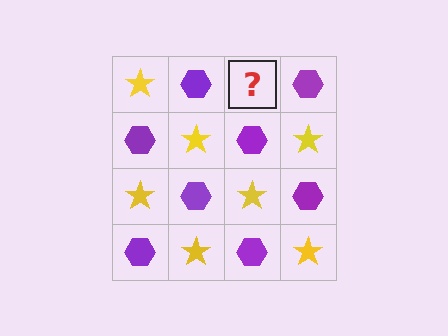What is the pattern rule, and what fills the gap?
The rule is that it alternates yellow star and purple hexagon in a checkerboard pattern. The gap should be filled with a yellow star.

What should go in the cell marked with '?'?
The missing cell should contain a yellow star.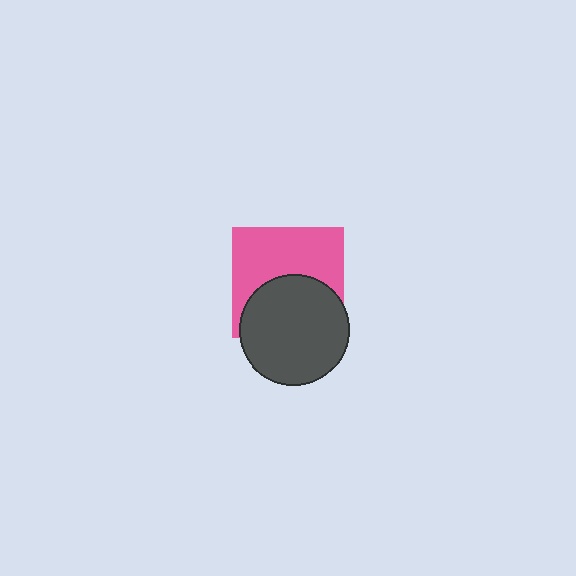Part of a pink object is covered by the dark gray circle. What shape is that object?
It is a square.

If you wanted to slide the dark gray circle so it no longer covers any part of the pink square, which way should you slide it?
Slide it down — that is the most direct way to separate the two shapes.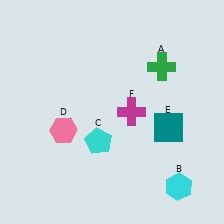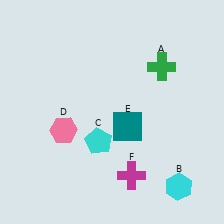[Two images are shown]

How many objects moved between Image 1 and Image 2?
2 objects moved between the two images.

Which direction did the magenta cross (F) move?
The magenta cross (F) moved down.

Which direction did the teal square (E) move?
The teal square (E) moved left.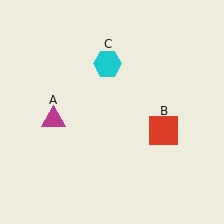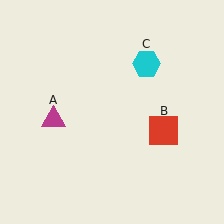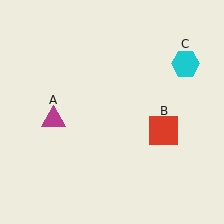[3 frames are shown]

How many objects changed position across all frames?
1 object changed position: cyan hexagon (object C).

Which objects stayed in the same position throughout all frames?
Magenta triangle (object A) and red square (object B) remained stationary.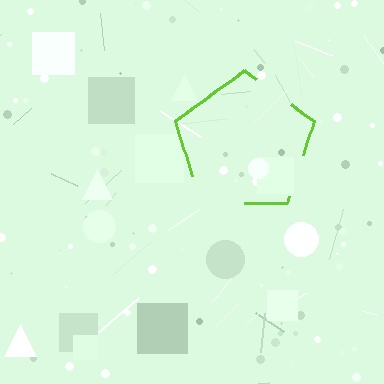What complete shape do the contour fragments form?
The contour fragments form a pentagon.